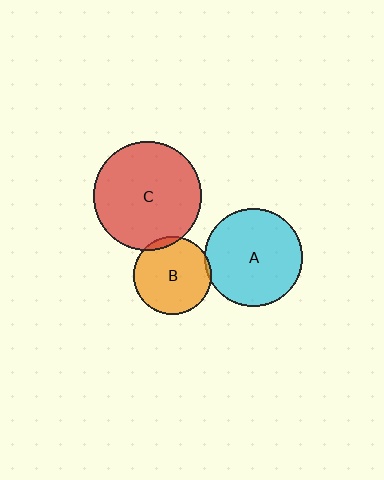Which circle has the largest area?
Circle C (red).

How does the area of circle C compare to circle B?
Approximately 1.9 times.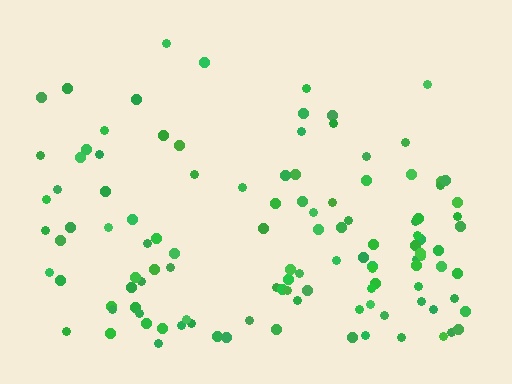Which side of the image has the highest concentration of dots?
The bottom.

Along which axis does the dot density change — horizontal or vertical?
Vertical.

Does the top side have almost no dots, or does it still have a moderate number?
Still a moderate number, just noticeably fewer than the bottom.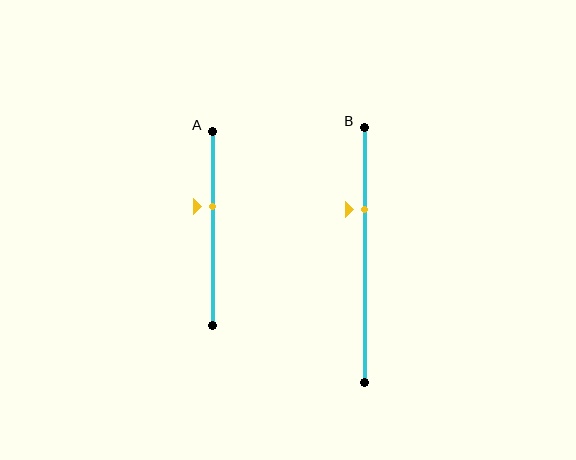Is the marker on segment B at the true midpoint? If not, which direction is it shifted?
No, the marker on segment B is shifted upward by about 18% of the segment length.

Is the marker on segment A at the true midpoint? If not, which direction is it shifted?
No, the marker on segment A is shifted upward by about 11% of the segment length.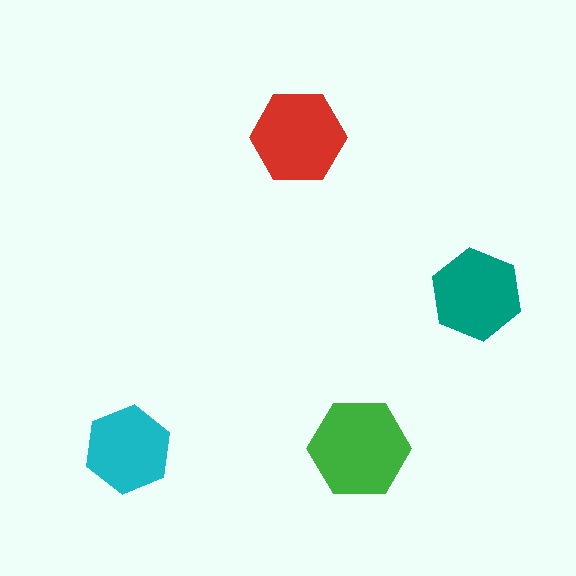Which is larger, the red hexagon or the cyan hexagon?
The red one.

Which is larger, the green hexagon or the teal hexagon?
The green one.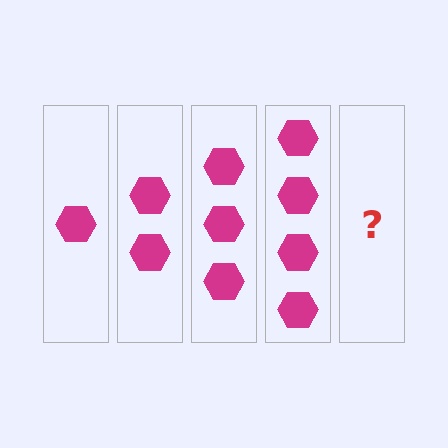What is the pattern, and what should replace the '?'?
The pattern is that each step adds one more hexagon. The '?' should be 5 hexagons.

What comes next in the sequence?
The next element should be 5 hexagons.